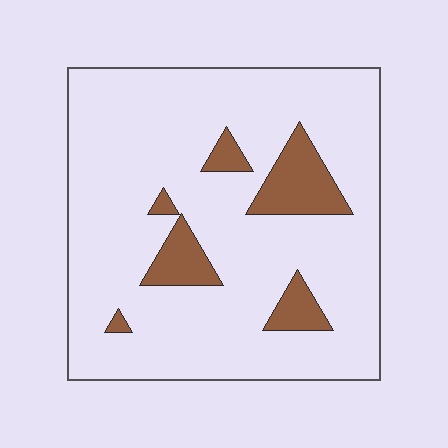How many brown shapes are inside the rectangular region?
6.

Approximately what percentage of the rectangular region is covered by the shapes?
Approximately 15%.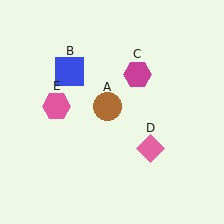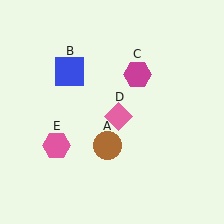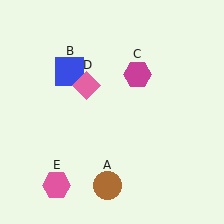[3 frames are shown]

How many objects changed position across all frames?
3 objects changed position: brown circle (object A), pink diamond (object D), pink hexagon (object E).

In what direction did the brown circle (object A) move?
The brown circle (object A) moved down.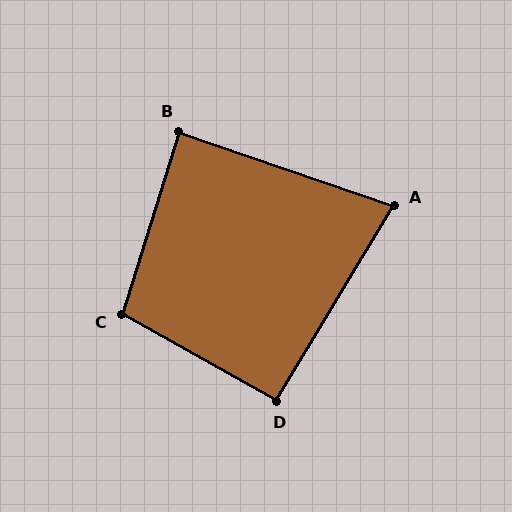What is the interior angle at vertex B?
Approximately 88 degrees (approximately right).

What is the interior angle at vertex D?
Approximately 92 degrees (approximately right).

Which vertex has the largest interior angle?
C, at approximately 102 degrees.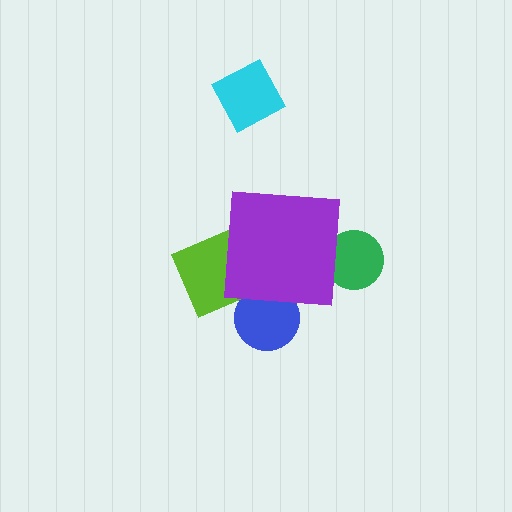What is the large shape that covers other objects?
A purple square.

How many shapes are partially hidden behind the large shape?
3 shapes are partially hidden.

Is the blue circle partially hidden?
Yes, the blue circle is partially hidden behind the purple square.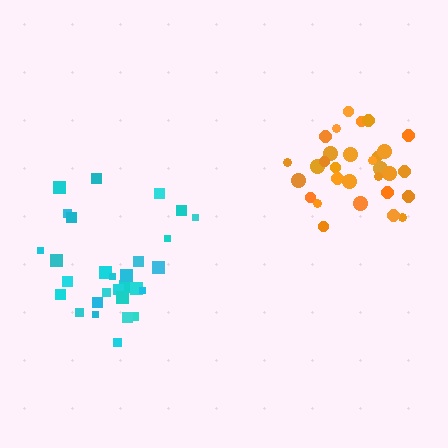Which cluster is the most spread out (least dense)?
Cyan.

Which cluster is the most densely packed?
Orange.